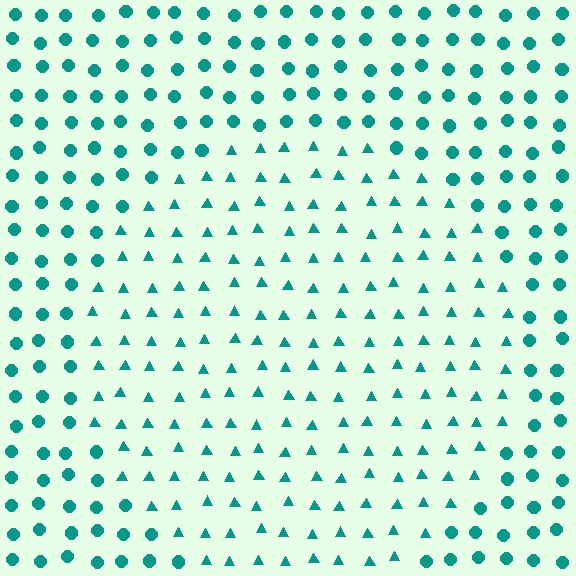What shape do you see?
I see a circle.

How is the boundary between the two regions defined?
The boundary is defined by a change in element shape: triangles inside vs. circles outside. All elements share the same color and spacing.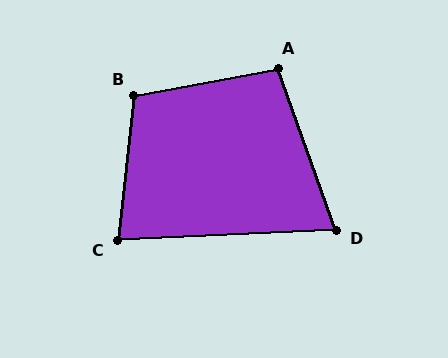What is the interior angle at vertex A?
Approximately 99 degrees (obtuse).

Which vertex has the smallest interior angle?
D, at approximately 73 degrees.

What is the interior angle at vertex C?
Approximately 81 degrees (acute).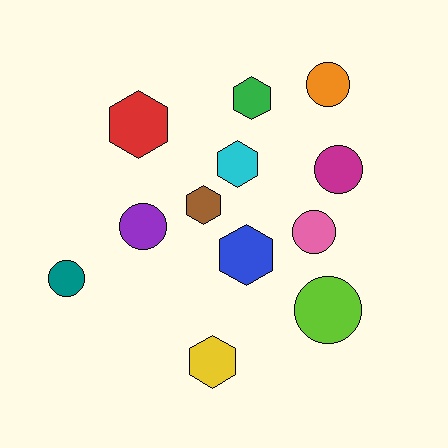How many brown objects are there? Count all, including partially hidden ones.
There is 1 brown object.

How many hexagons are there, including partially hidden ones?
There are 6 hexagons.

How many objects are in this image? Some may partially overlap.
There are 12 objects.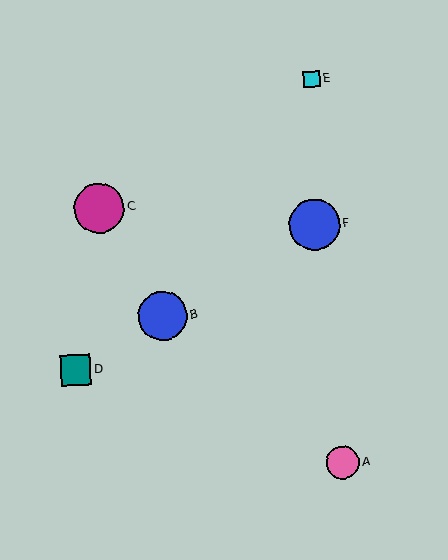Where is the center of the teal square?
The center of the teal square is at (75, 370).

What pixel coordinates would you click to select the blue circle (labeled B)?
Click at (163, 316) to select the blue circle B.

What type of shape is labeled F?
Shape F is a blue circle.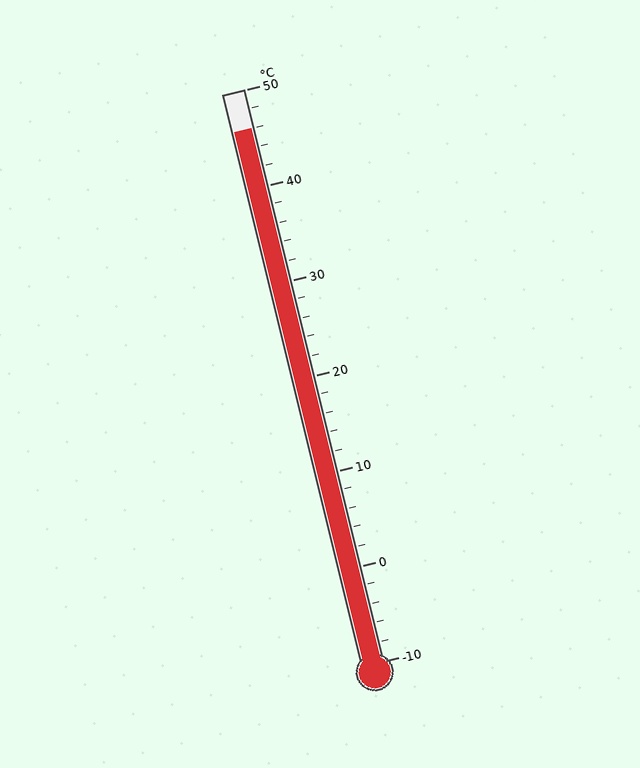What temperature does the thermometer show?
The thermometer shows approximately 46°C.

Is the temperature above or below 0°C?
The temperature is above 0°C.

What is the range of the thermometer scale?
The thermometer scale ranges from -10°C to 50°C.